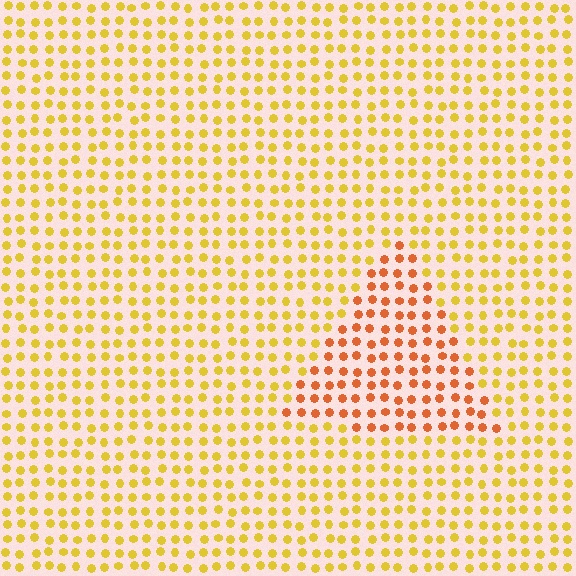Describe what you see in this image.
The image is filled with small yellow elements in a uniform arrangement. A triangle-shaped region is visible where the elements are tinted to a slightly different hue, forming a subtle color boundary.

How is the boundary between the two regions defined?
The boundary is defined purely by a slight shift in hue (about 34 degrees). Spacing, size, and orientation are identical on both sides.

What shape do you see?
I see a triangle.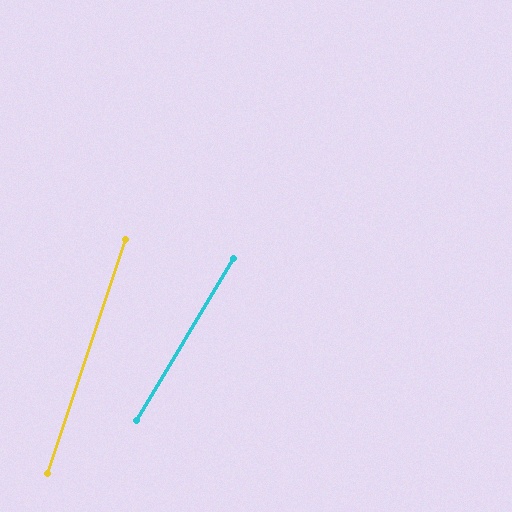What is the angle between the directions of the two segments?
Approximately 13 degrees.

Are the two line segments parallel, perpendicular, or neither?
Neither parallel nor perpendicular — they differ by about 13°.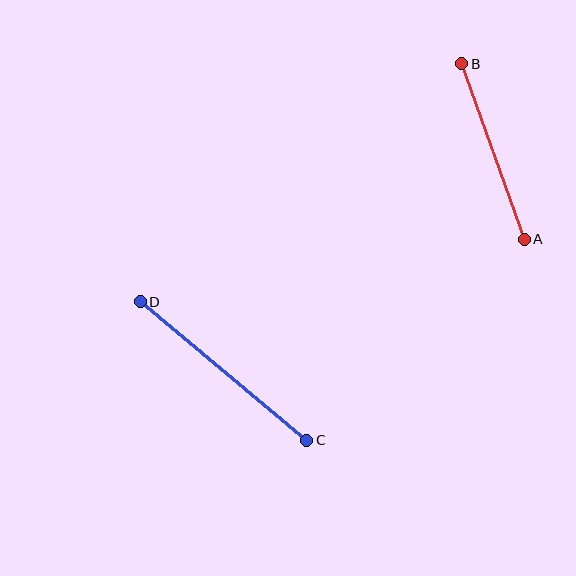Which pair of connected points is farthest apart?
Points C and D are farthest apart.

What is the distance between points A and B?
The distance is approximately 186 pixels.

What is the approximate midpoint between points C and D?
The midpoint is at approximately (223, 371) pixels.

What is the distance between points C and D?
The distance is approximately 217 pixels.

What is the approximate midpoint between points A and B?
The midpoint is at approximately (493, 152) pixels.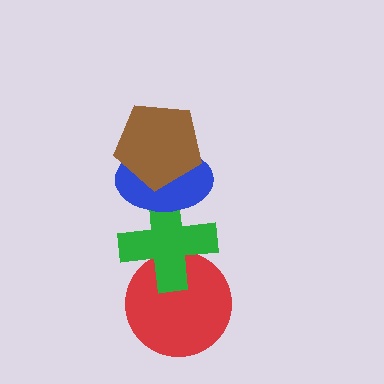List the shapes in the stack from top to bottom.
From top to bottom: the brown pentagon, the blue ellipse, the green cross, the red circle.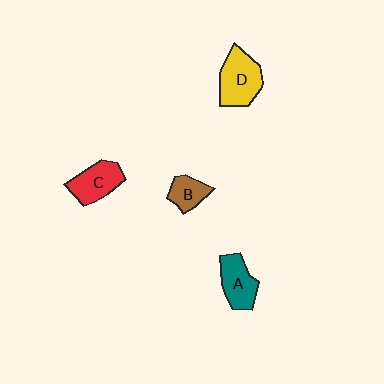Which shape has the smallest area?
Shape B (brown).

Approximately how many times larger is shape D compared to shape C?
Approximately 1.2 times.